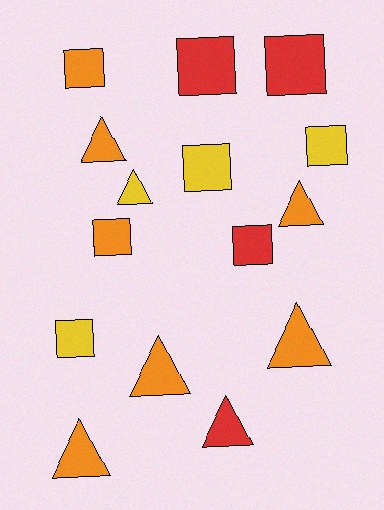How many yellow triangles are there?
There is 1 yellow triangle.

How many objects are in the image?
There are 15 objects.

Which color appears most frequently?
Orange, with 7 objects.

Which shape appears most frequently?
Square, with 8 objects.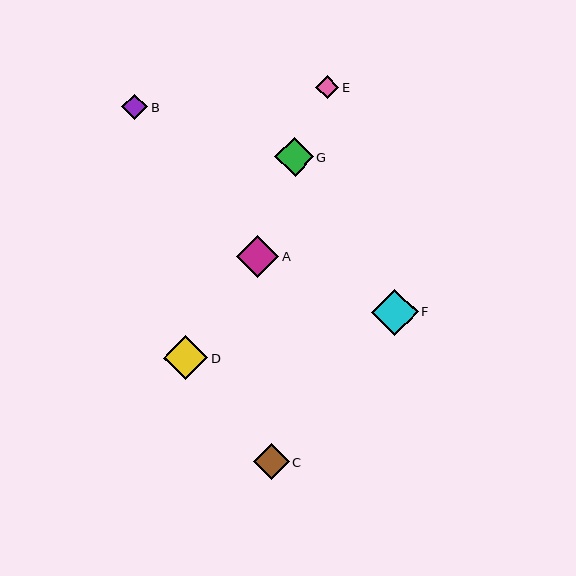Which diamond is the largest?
Diamond F is the largest with a size of approximately 47 pixels.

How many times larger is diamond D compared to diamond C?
Diamond D is approximately 1.2 times the size of diamond C.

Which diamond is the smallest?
Diamond E is the smallest with a size of approximately 23 pixels.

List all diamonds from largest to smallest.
From largest to smallest: F, D, A, G, C, B, E.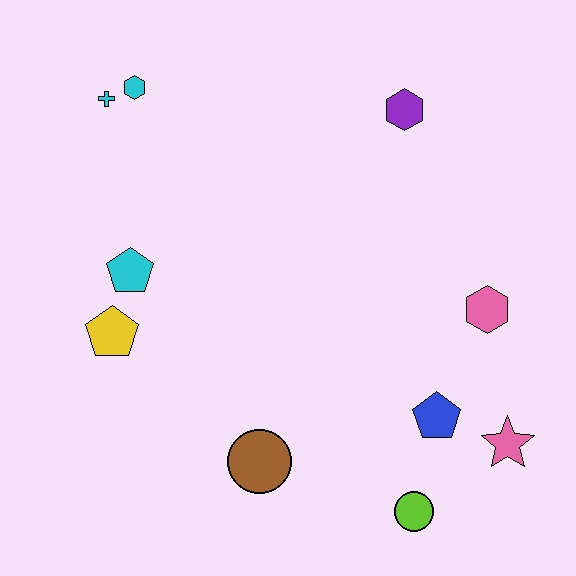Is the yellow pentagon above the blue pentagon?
Yes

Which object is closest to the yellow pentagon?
The cyan pentagon is closest to the yellow pentagon.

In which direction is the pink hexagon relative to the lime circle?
The pink hexagon is above the lime circle.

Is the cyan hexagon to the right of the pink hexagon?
No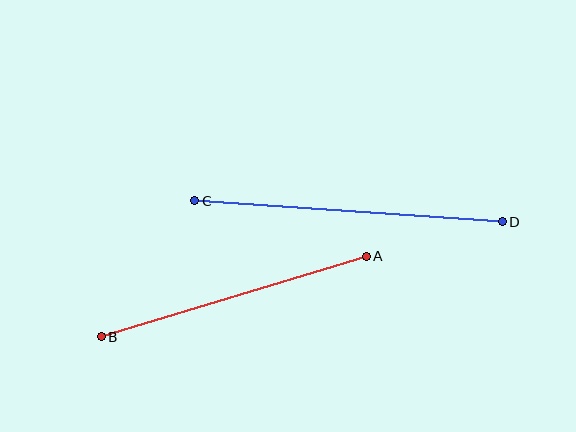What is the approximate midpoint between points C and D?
The midpoint is at approximately (348, 211) pixels.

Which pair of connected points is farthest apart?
Points C and D are farthest apart.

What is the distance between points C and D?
The distance is approximately 308 pixels.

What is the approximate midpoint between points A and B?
The midpoint is at approximately (234, 297) pixels.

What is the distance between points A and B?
The distance is approximately 277 pixels.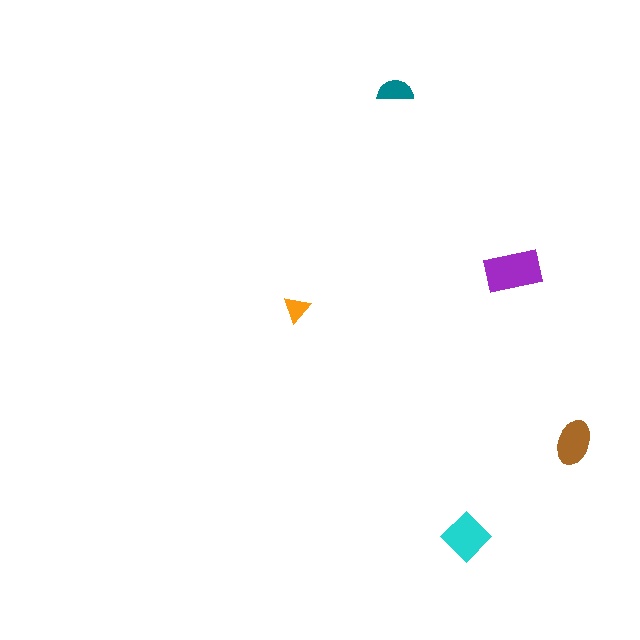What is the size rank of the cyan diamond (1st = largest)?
2nd.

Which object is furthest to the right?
The brown ellipse is rightmost.